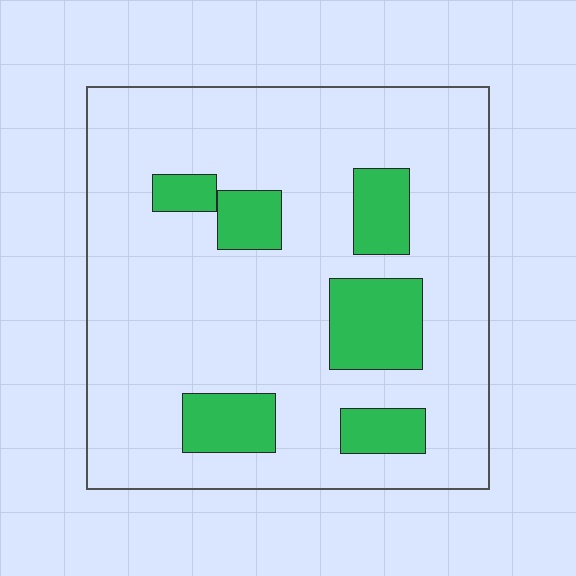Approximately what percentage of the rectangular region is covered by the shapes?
Approximately 20%.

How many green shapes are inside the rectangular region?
6.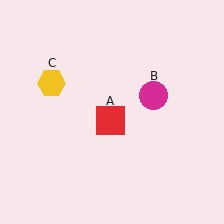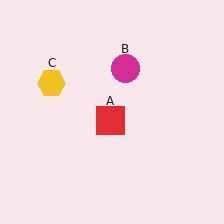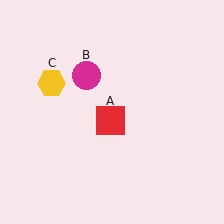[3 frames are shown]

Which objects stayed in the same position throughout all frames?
Red square (object A) and yellow hexagon (object C) remained stationary.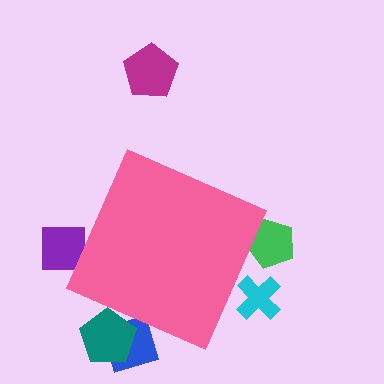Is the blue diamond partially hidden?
Yes, the blue diamond is partially hidden behind the pink diamond.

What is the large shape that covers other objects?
A pink diamond.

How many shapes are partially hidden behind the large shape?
5 shapes are partially hidden.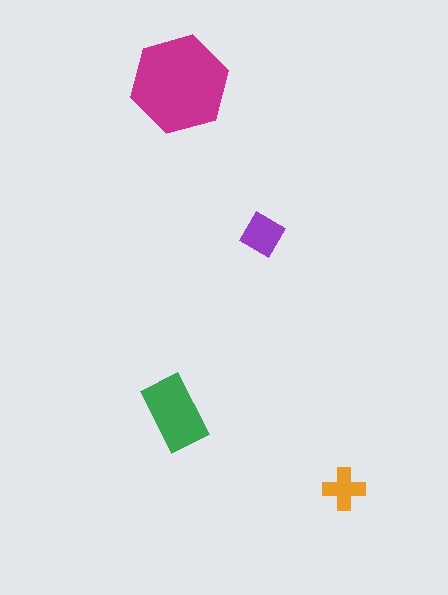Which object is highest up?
The magenta hexagon is topmost.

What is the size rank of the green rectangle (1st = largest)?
2nd.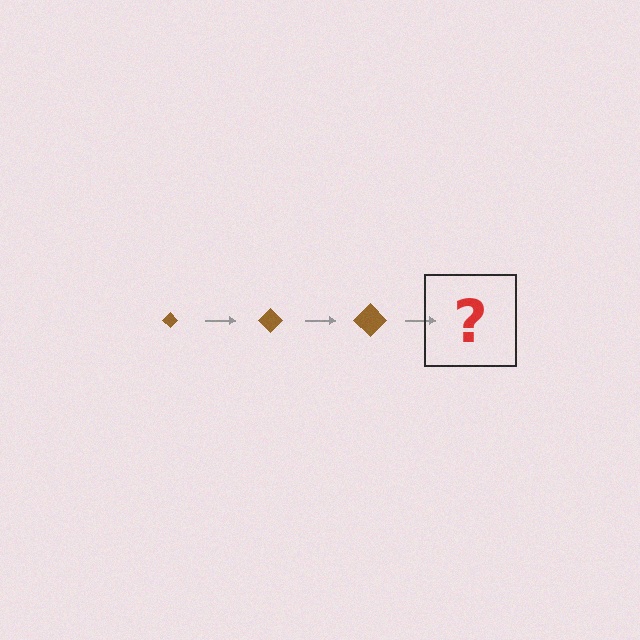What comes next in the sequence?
The next element should be a brown diamond, larger than the previous one.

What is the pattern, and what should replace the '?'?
The pattern is that the diamond gets progressively larger each step. The '?' should be a brown diamond, larger than the previous one.